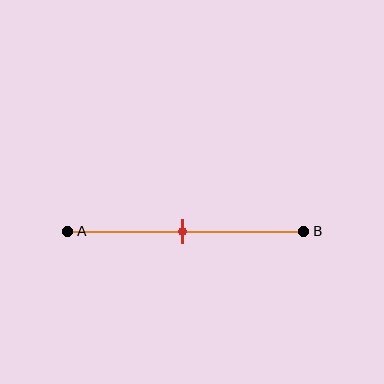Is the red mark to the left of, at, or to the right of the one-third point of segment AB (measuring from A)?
The red mark is to the right of the one-third point of segment AB.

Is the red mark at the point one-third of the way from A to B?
No, the mark is at about 50% from A, not at the 33% one-third point.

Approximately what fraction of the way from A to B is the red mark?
The red mark is approximately 50% of the way from A to B.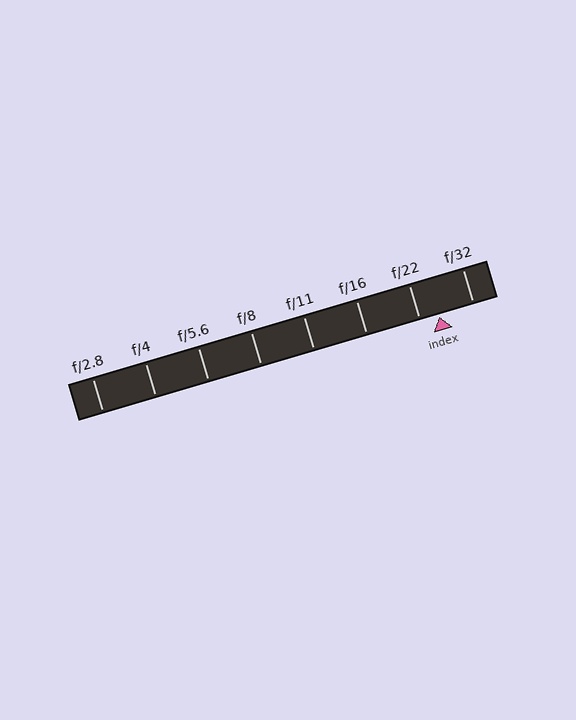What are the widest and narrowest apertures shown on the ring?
The widest aperture shown is f/2.8 and the narrowest is f/32.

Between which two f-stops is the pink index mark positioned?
The index mark is between f/22 and f/32.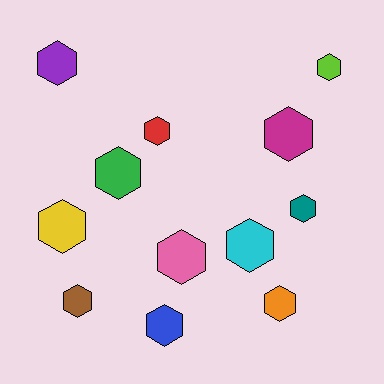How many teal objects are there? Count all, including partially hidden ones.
There is 1 teal object.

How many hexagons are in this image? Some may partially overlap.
There are 12 hexagons.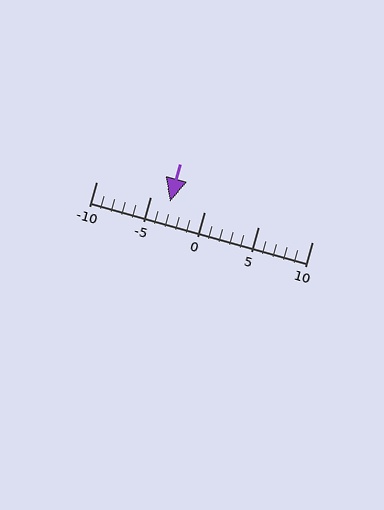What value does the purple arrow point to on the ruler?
The purple arrow points to approximately -3.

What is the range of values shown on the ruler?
The ruler shows values from -10 to 10.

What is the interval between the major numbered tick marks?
The major tick marks are spaced 5 units apart.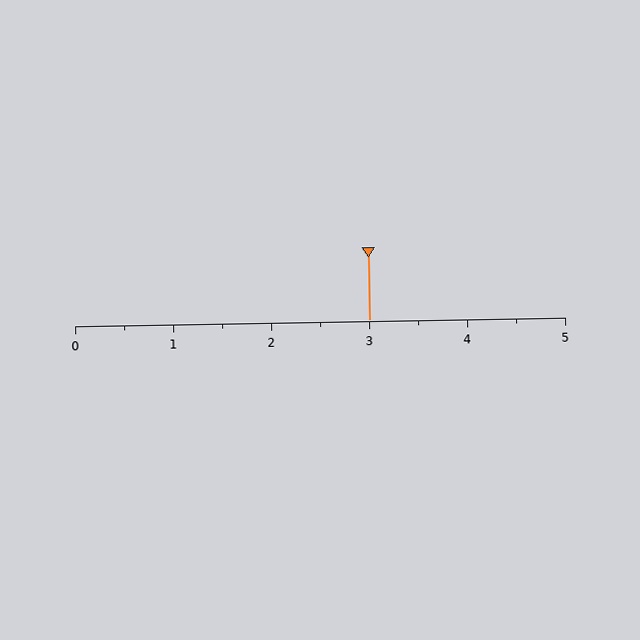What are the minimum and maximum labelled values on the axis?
The axis runs from 0 to 5.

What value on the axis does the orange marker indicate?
The marker indicates approximately 3.